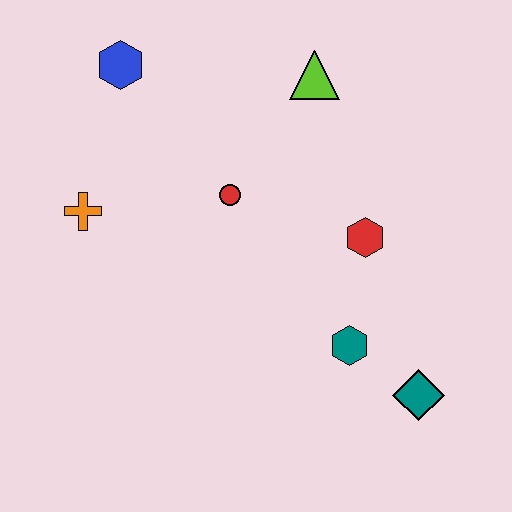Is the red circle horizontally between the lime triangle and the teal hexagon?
No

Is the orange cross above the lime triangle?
No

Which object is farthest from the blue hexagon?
The teal diamond is farthest from the blue hexagon.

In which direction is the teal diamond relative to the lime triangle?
The teal diamond is below the lime triangle.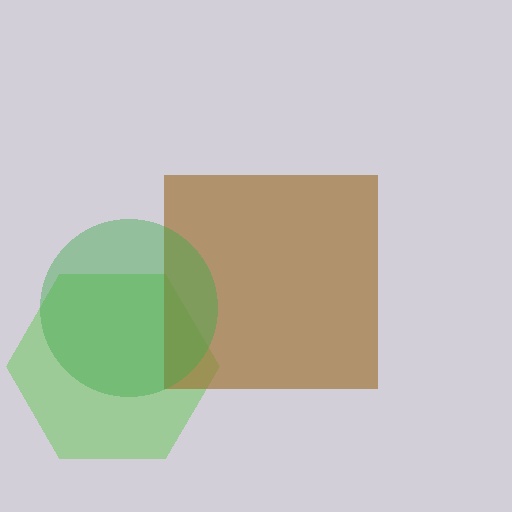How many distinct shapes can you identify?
There are 3 distinct shapes: a lime hexagon, a brown square, a green circle.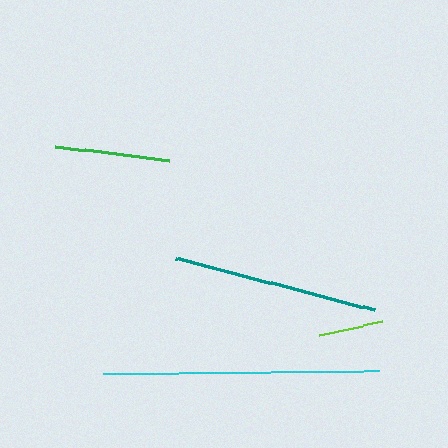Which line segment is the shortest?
The lime line is the shortest at approximately 64 pixels.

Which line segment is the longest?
The cyan line is the longest at approximately 275 pixels.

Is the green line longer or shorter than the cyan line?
The cyan line is longer than the green line.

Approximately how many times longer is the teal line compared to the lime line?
The teal line is approximately 3.2 times the length of the lime line.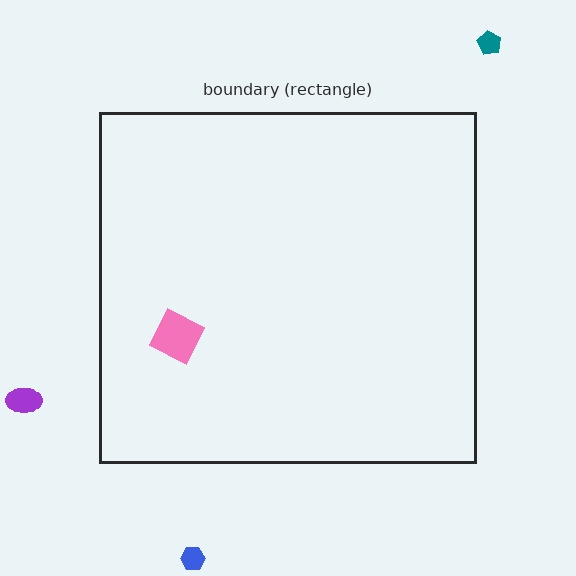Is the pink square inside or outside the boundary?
Inside.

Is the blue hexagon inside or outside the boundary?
Outside.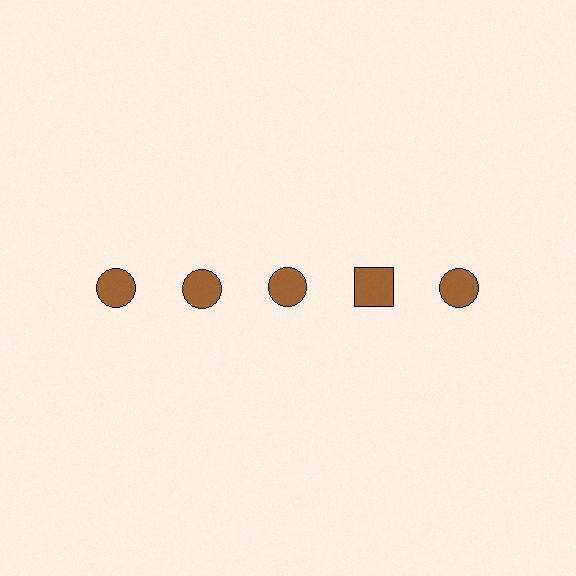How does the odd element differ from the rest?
It has a different shape: square instead of circle.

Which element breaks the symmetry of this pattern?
The brown square in the top row, second from right column breaks the symmetry. All other shapes are brown circles.